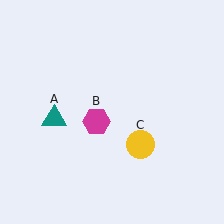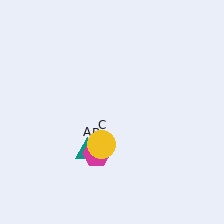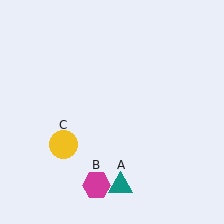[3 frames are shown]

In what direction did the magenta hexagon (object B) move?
The magenta hexagon (object B) moved down.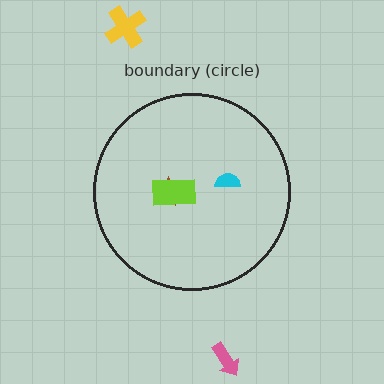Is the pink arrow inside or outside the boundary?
Outside.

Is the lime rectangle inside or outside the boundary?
Inside.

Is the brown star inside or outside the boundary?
Inside.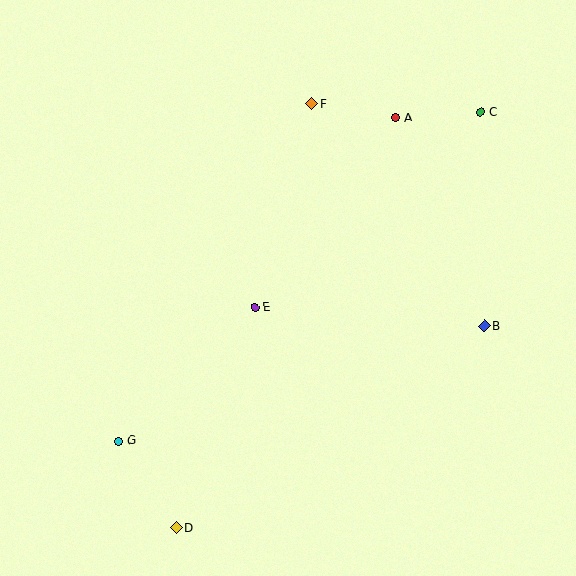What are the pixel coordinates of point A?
Point A is at (396, 118).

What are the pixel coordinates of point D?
Point D is at (176, 528).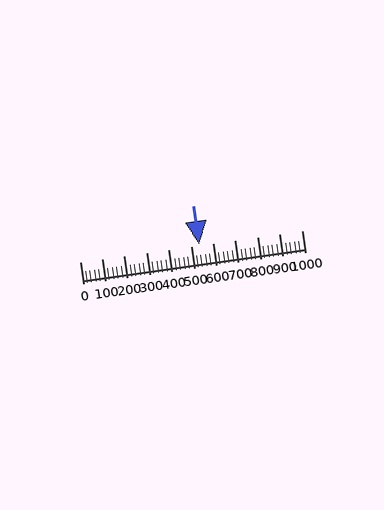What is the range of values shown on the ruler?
The ruler shows values from 0 to 1000.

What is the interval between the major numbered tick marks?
The major tick marks are spaced 100 units apart.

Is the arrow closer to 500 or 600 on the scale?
The arrow is closer to 500.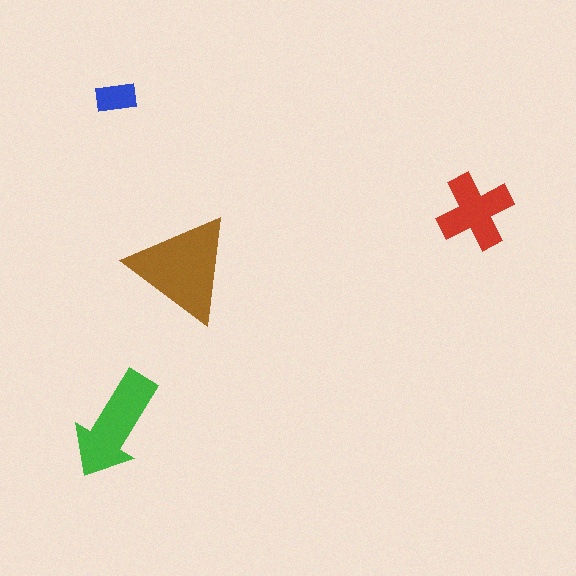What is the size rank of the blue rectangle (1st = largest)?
4th.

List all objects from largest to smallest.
The brown triangle, the green arrow, the red cross, the blue rectangle.